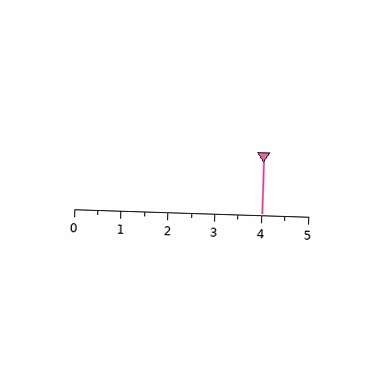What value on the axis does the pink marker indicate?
The marker indicates approximately 4.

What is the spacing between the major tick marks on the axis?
The major ticks are spaced 1 apart.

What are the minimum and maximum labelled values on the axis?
The axis runs from 0 to 5.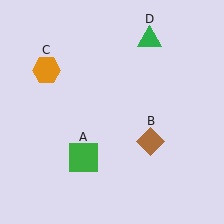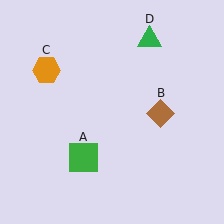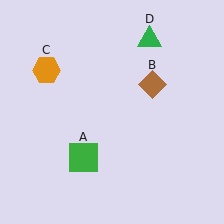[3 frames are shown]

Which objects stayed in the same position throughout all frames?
Green square (object A) and orange hexagon (object C) and green triangle (object D) remained stationary.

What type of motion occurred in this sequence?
The brown diamond (object B) rotated counterclockwise around the center of the scene.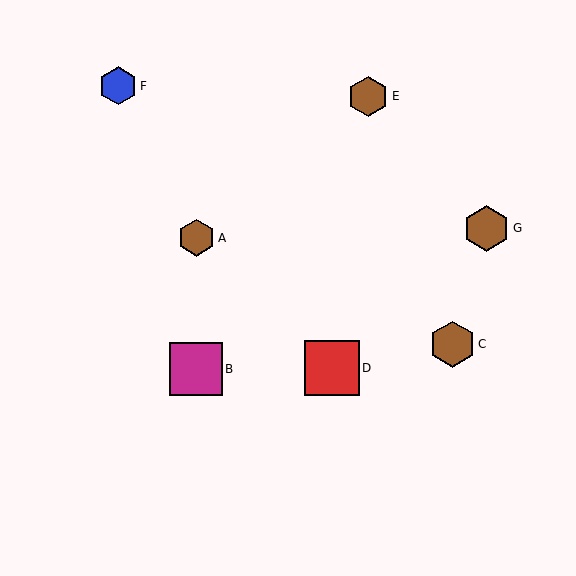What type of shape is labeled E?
Shape E is a brown hexagon.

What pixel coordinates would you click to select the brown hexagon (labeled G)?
Click at (487, 228) to select the brown hexagon G.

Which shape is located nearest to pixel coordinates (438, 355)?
The brown hexagon (labeled C) at (452, 344) is nearest to that location.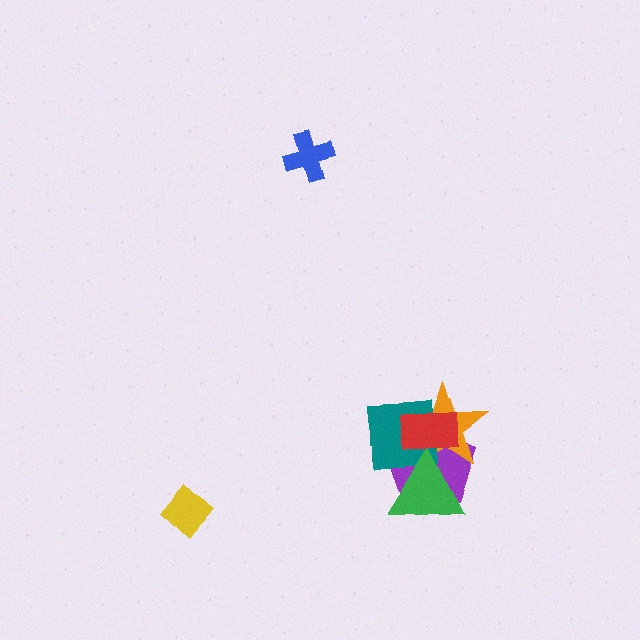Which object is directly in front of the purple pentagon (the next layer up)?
The orange star is directly in front of the purple pentagon.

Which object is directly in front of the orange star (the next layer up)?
The teal square is directly in front of the orange star.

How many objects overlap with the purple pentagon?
4 objects overlap with the purple pentagon.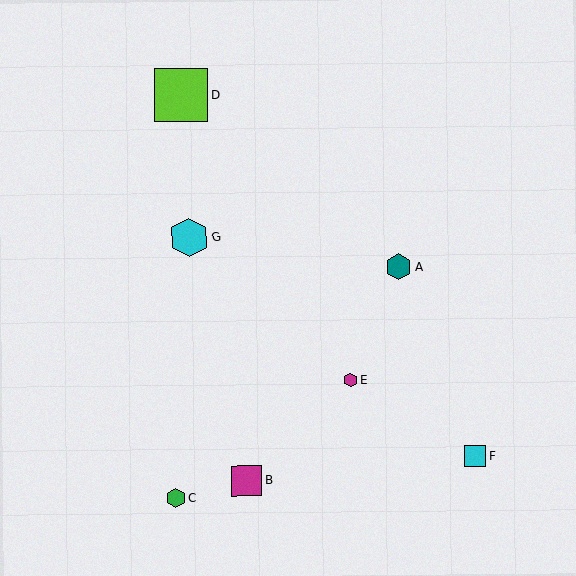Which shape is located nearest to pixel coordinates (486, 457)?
The cyan square (labeled F) at (475, 456) is nearest to that location.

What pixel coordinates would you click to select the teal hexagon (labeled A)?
Click at (398, 267) to select the teal hexagon A.